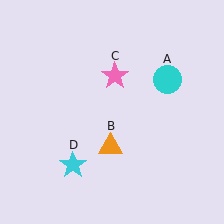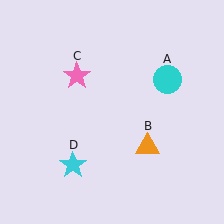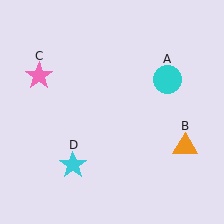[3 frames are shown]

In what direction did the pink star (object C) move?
The pink star (object C) moved left.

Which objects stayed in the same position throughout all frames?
Cyan circle (object A) and cyan star (object D) remained stationary.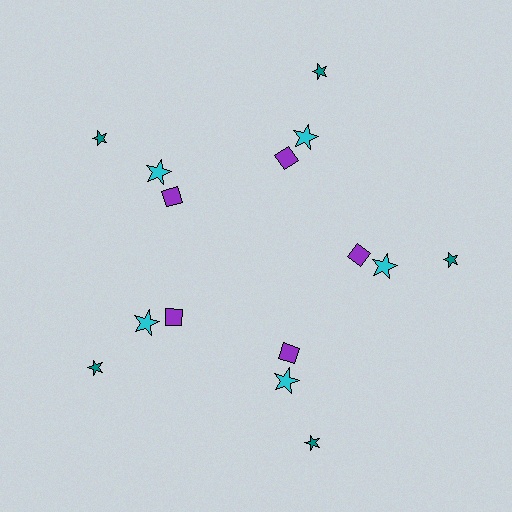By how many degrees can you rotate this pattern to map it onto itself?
The pattern maps onto itself every 72 degrees of rotation.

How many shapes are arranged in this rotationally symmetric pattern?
There are 15 shapes, arranged in 5 groups of 3.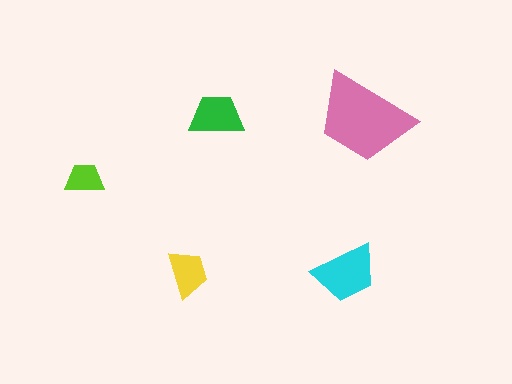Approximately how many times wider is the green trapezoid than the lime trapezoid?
About 1.5 times wider.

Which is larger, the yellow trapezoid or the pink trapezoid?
The pink one.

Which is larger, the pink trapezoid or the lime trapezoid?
The pink one.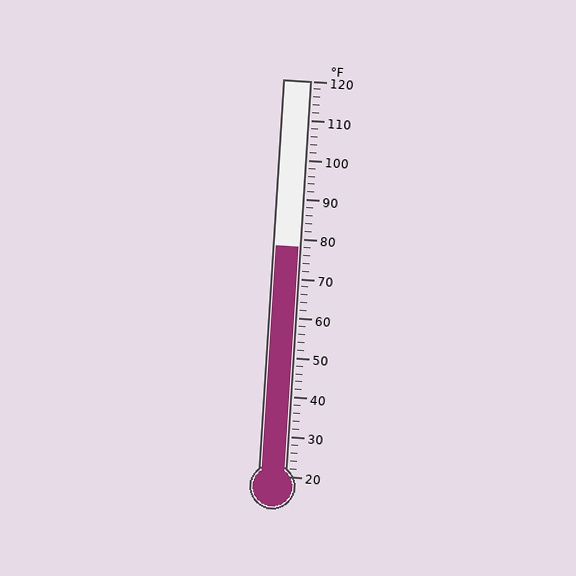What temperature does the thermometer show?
The thermometer shows approximately 78°F.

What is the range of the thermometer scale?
The thermometer scale ranges from 20°F to 120°F.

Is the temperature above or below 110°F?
The temperature is below 110°F.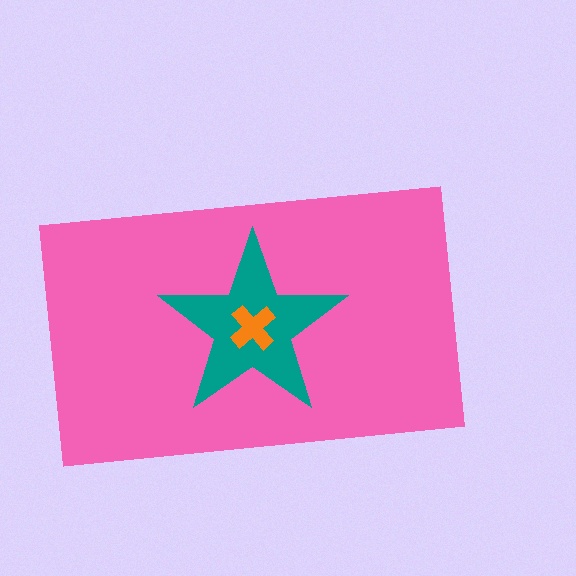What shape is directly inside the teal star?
The orange cross.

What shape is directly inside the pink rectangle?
The teal star.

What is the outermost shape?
The pink rectangle.